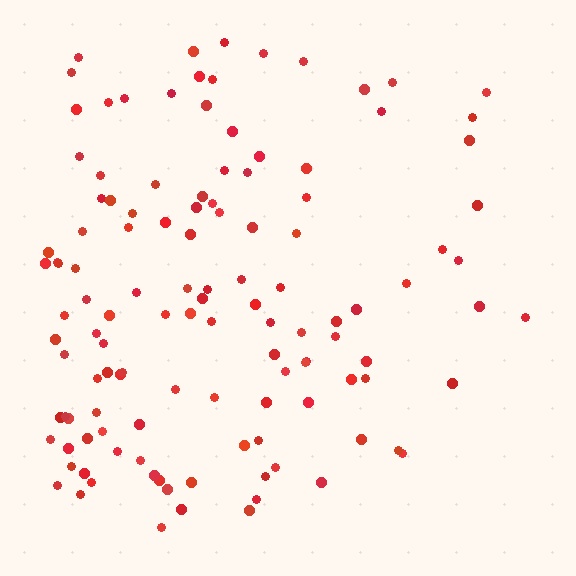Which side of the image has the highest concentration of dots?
The left.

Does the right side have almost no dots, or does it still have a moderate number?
Still a moderate number, just noticeably fewer than the left.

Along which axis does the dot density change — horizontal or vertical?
Horizontal.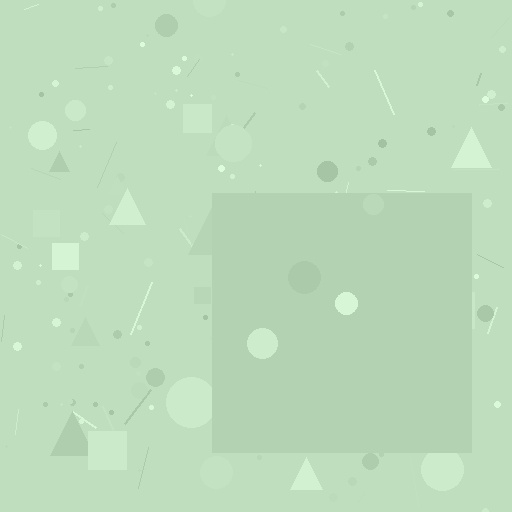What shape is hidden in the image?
A square is hidden in the image.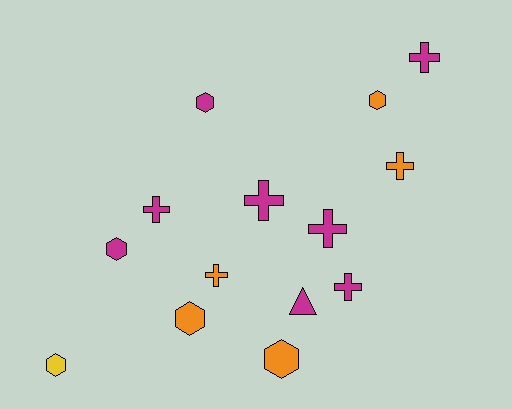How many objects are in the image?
There are 14 objects.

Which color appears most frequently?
Magenta, with 8 objects.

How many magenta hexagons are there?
There are 2 magenta hexagons.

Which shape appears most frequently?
Cross, with 7 objects.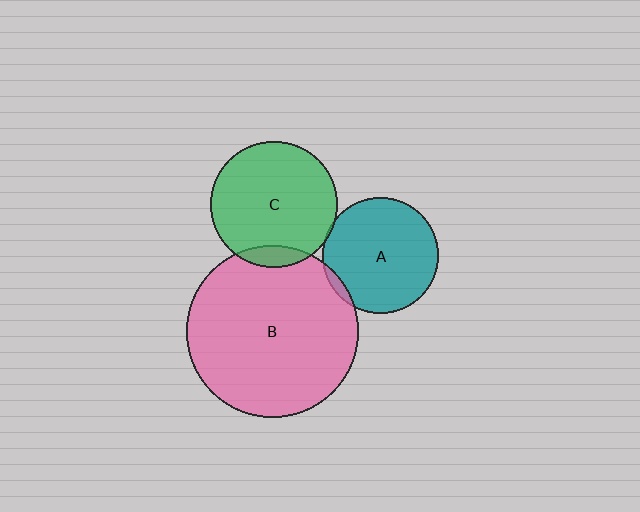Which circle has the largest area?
Circle B (pink).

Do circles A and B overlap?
Yes.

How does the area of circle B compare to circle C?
Approximately 1.8 times.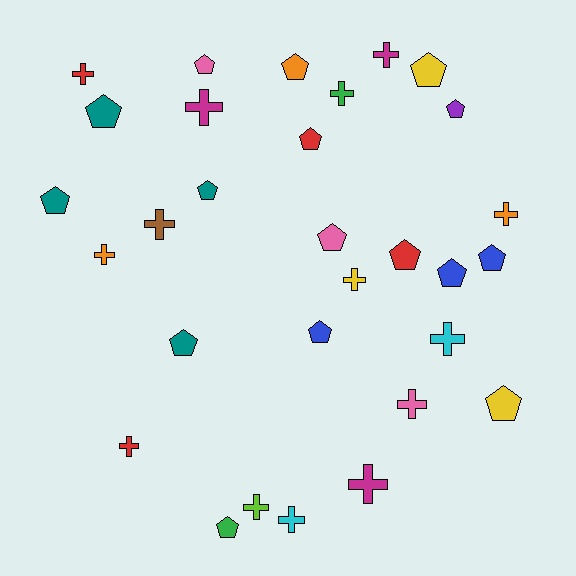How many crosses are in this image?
There are 14 crosses.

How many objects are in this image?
There are 30 objects.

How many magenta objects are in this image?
There are 3 magenta objects.